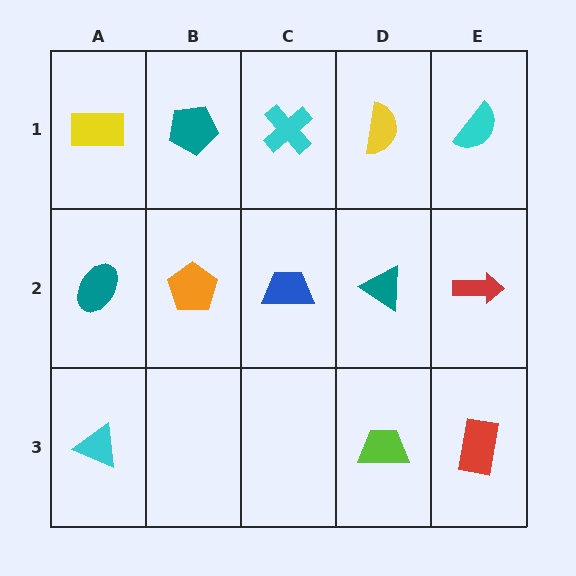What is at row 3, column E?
A red rectangle.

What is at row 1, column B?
A teal pentagon.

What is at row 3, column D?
A lime trapezoid.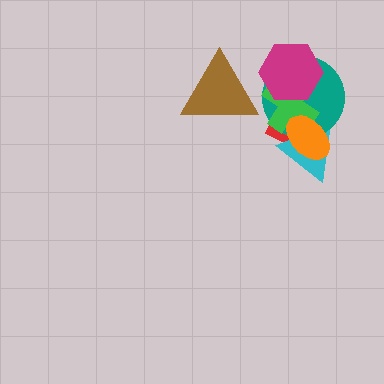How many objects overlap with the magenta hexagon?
2 objects overlap with the magenta hexagon.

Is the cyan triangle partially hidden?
Yes, it is partially covered by another shape.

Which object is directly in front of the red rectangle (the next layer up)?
The cyan triangle is directly in front of the red rectangle.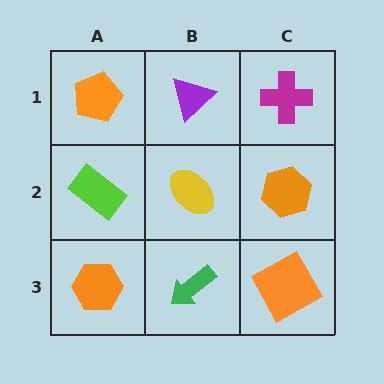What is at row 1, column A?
An orange pentagon.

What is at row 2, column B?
A yellow ellipse.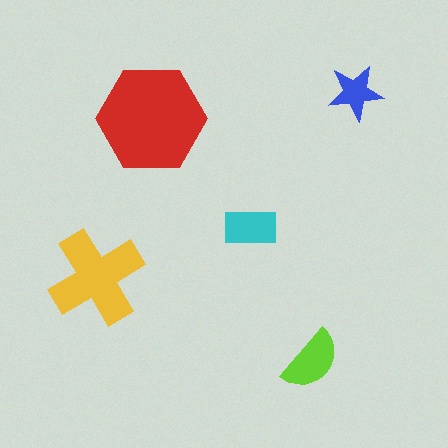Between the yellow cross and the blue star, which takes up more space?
The yellow cross.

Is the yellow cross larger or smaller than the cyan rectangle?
Larger.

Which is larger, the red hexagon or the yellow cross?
The red hexagon.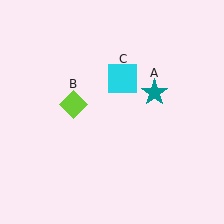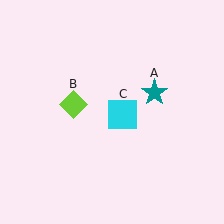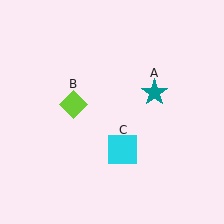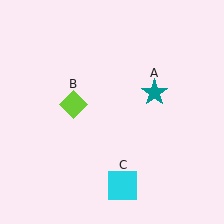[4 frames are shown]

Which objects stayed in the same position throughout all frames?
Teal star (object A) and lime diamond (object B) remained stationary.